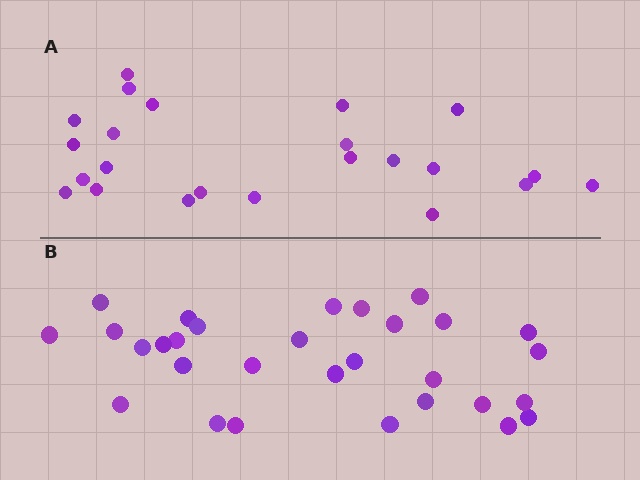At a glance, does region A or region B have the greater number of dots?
Region B (the bottom region) has more dots.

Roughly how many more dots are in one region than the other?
Region B has roughly 8 or so more dots than region A.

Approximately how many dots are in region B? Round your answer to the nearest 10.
About 30 dots.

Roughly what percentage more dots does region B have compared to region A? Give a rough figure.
About 30% more.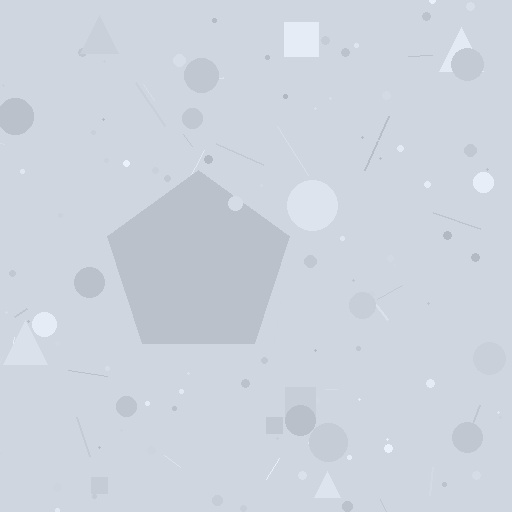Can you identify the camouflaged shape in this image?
The camouflaged shape is a pentagon.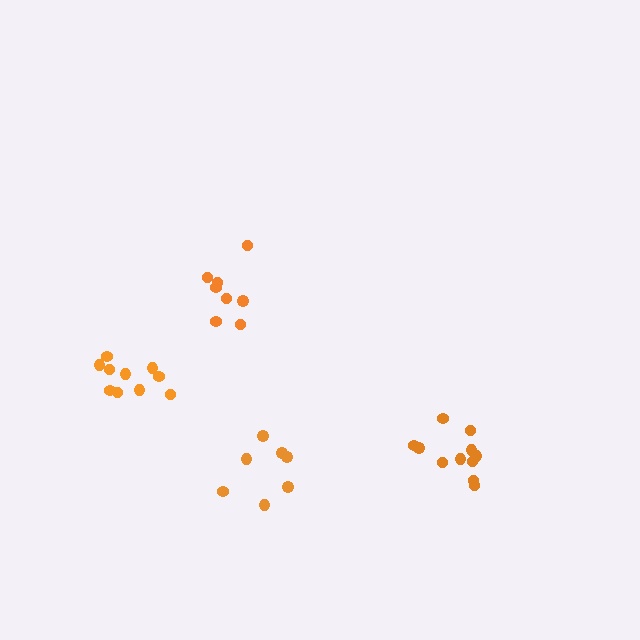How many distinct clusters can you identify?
There are 4 distinct clusters.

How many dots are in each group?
Group 1: 8 dots, Group 2: 7 dots, Group 3: 11 dots, Group 4: 10 dots (36 total).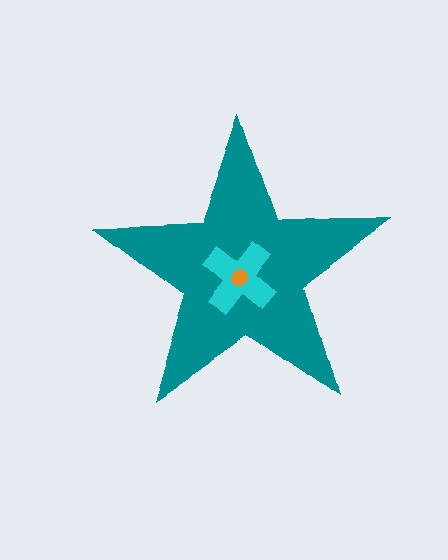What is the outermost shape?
The teal star.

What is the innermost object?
The orange circle.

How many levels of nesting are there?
3.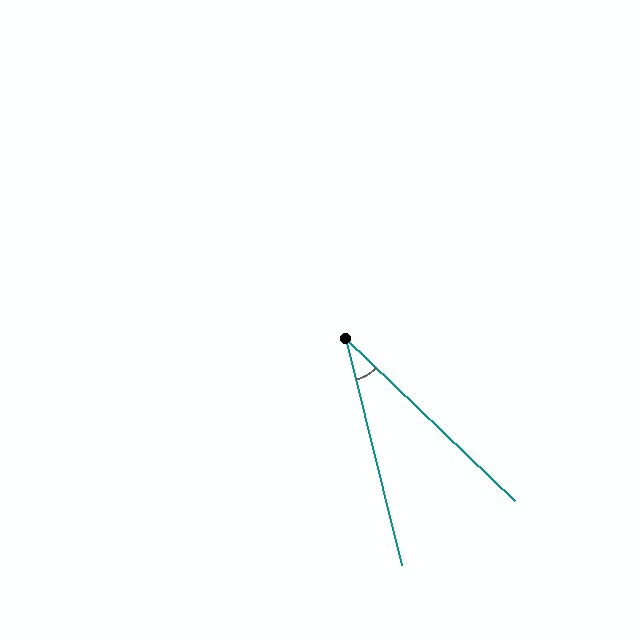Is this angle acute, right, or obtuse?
It is acute.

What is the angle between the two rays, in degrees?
Approximately 32 degrees.